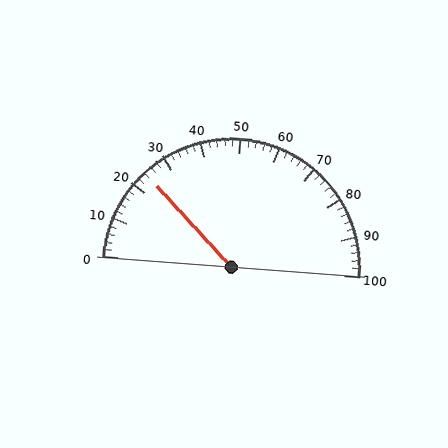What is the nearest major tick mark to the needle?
The nearest major tick mark is 20.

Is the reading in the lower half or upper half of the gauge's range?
The reading is in the lower half of the range (0 to 100).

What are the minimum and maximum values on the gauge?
The gauge ranges from 0 to 100.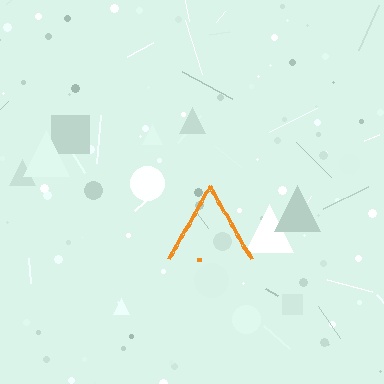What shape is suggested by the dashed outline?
The dashed outline suggests a triangle.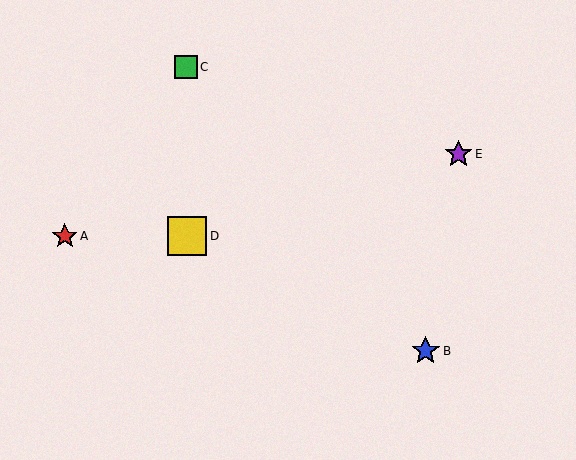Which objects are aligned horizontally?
Objects A, D are aligned horizontally.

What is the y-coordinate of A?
Object A is at y≈236.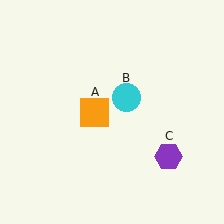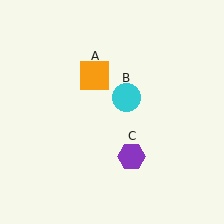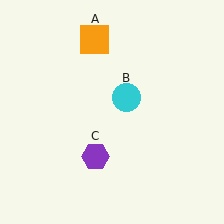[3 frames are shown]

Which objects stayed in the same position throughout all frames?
Cyan circle (object B) remained stationary.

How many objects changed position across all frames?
2 objects changed position: orange square (object A), purple hexagon (object C).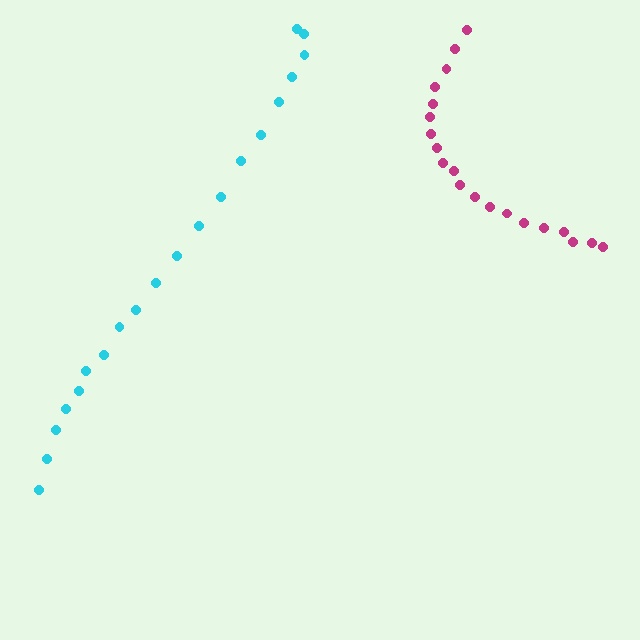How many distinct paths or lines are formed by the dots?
There are 2 distinct paths.